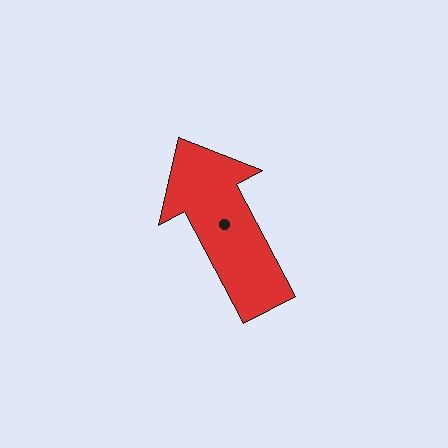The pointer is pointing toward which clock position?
Roughly 11 o'clock.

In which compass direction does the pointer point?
Northwest.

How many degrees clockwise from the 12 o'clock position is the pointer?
Approximately 332 degrees.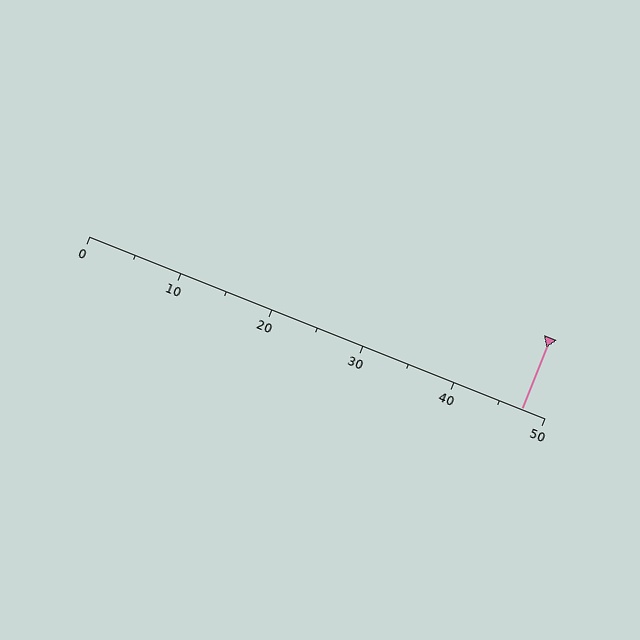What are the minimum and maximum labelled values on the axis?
The axis runs from 0 to 50.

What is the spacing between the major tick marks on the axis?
The major ticks are spaced 10 apart.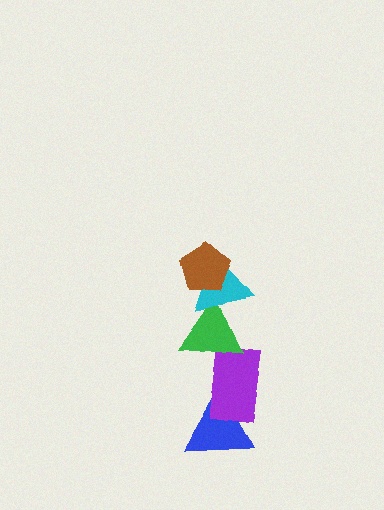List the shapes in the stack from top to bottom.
From top to bottom: the brown pentagon, the cyan triangle, the green triangle, the purple rectangle, the blue triangle.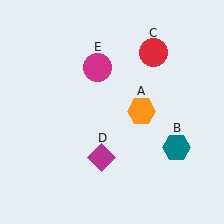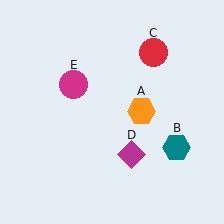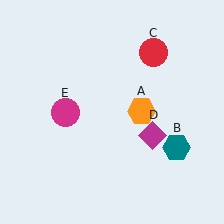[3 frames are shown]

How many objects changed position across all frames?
2 objects changed position: magenta diamond (object D), magenta circle (object E).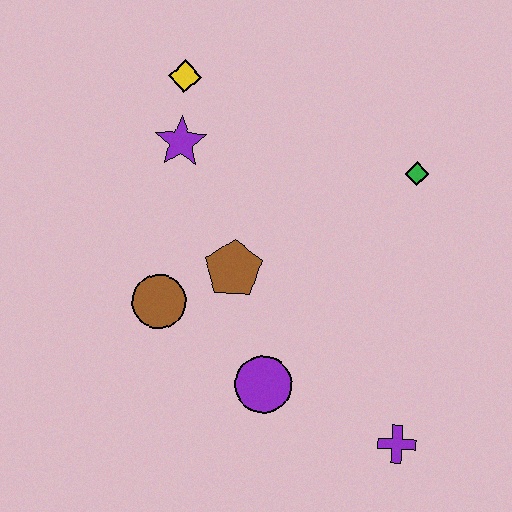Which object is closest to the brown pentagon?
The brown circle is closest to the brown pentagon.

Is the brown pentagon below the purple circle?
No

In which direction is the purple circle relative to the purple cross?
The purple circle is to the left of the purple cross.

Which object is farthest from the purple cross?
The yellow diamond is farthest from the purple cross.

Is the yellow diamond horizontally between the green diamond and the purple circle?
No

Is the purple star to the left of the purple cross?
Yes